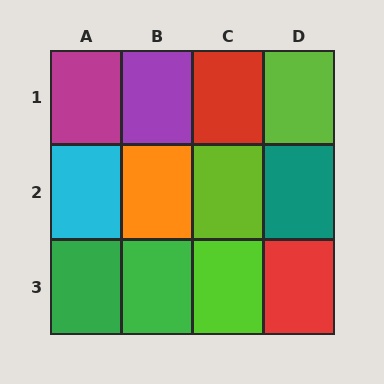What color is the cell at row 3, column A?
Green.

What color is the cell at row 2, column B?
Orange.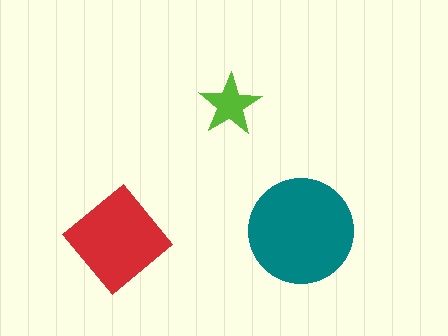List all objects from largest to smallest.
The teal circle, the red diamond, the lime star.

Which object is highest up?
The lime star is topmost.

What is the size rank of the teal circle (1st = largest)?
1st.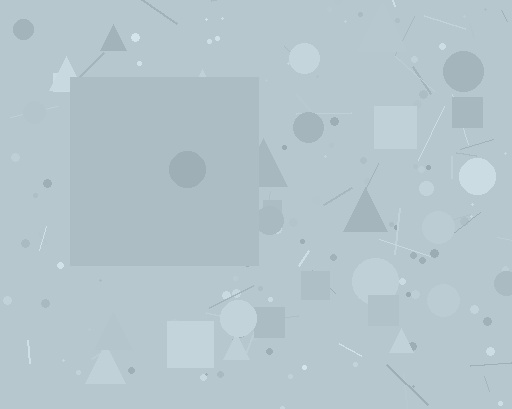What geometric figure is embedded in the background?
A square is embedded in the background.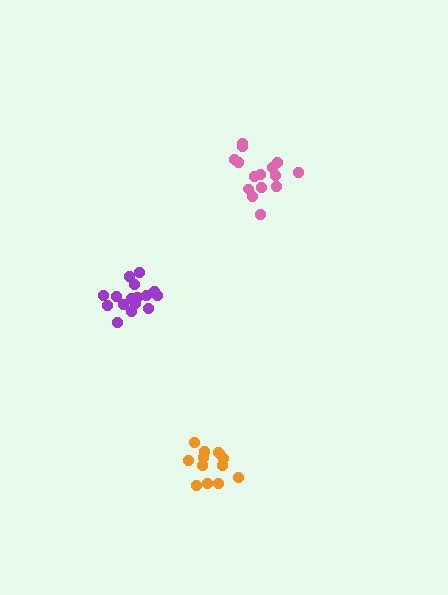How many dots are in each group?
Group 1: 16 dots, Group 2: 13 dots, Group 3: 15 dots (44 total).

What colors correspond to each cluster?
The clusters are colored: purple, orange, pink.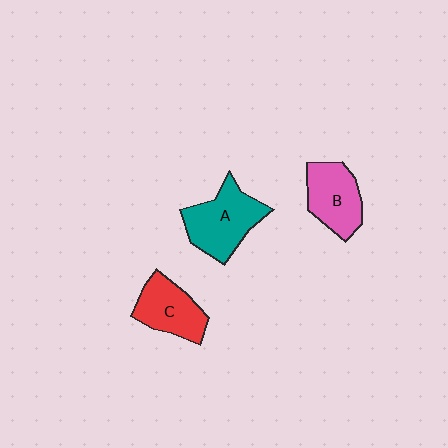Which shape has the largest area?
Shape A (teal).